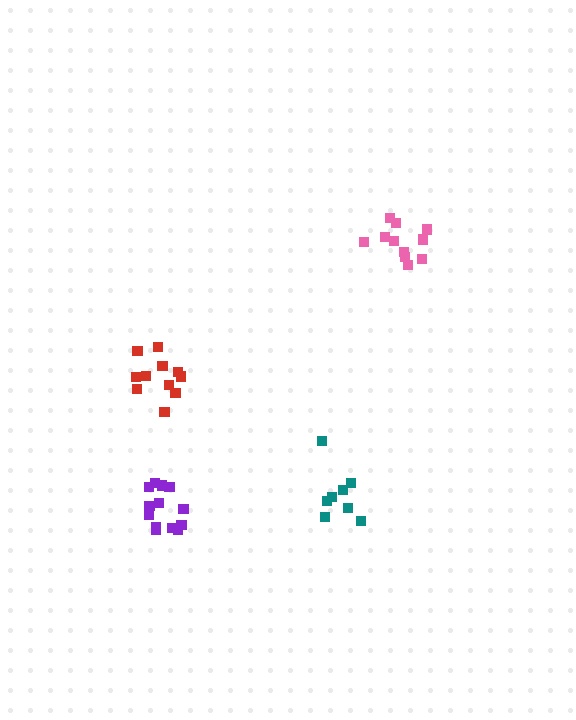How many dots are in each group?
Group 1: 13 dots, Group 2: 8 dots, Group 3: 11 dots, Group 4: 11 dots (43 total).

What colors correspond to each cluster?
The clusters are colored: purple, teal, pink, red.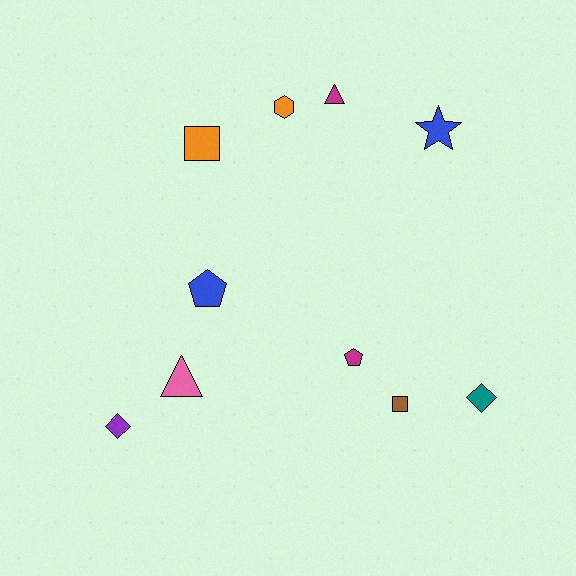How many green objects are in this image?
There are no green objects.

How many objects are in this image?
There are 10 objects.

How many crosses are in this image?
There are no crosses.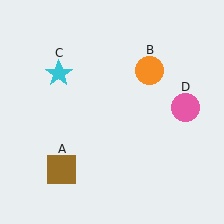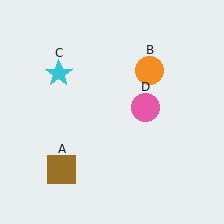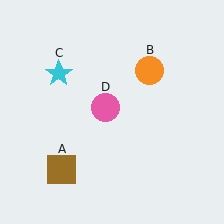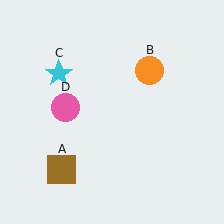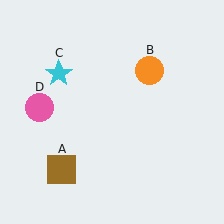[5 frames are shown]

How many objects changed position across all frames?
1 object changed position: pink circle (object D).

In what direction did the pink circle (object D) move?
The pink circle (object D) moved left.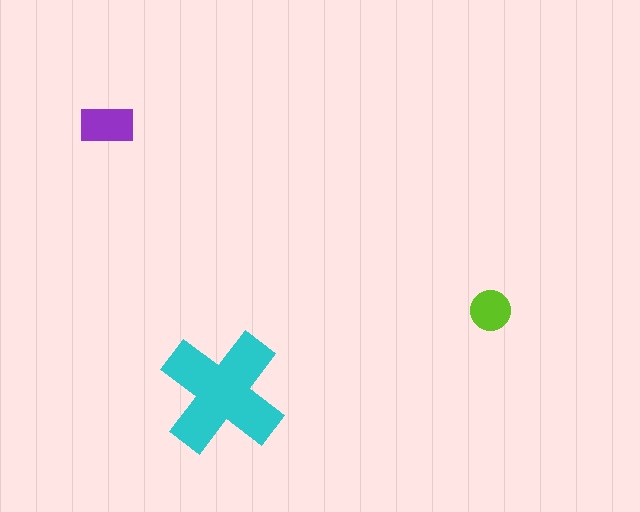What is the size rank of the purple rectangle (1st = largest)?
2nd.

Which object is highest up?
The purple rectangle is topmost.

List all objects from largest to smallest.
The cyan cross, the purple rectangle, the lime circle.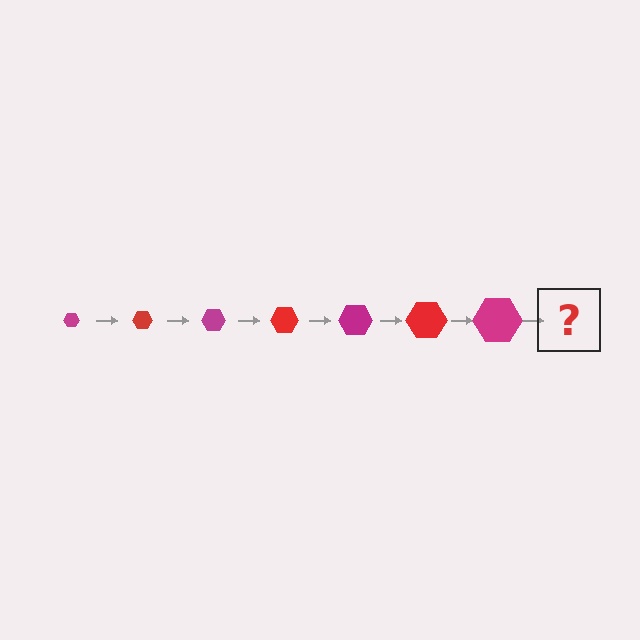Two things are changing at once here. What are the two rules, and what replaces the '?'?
The two rules are that the hexagon grows larger each step and the color cycles through magenta and red. The '?' should be a red hexagon, larger than the previous one.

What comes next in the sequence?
The next element should be a red hexagon, larger than the previous one.